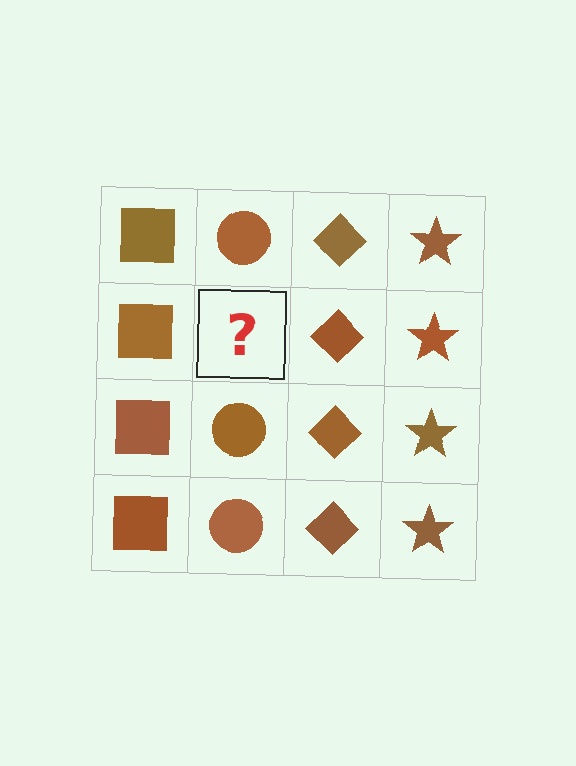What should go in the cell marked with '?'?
The missing cell should contain a brown circle.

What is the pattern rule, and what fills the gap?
The rule is that each column has a consistent shape. The gap should be filled with a brown circle.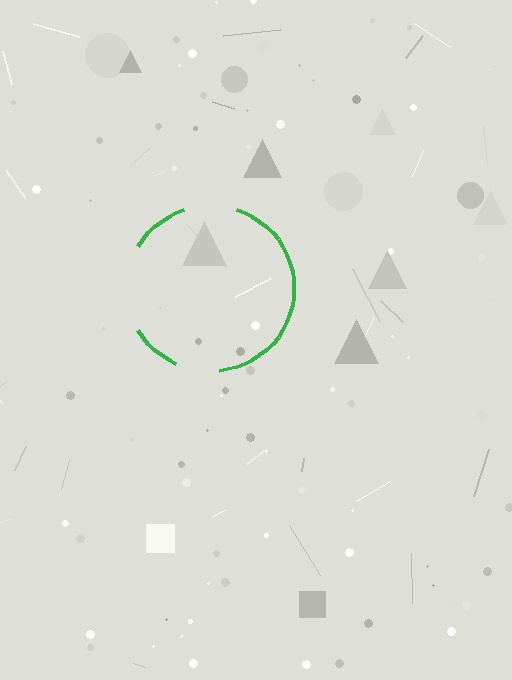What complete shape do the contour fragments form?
The contour fragments form a circle.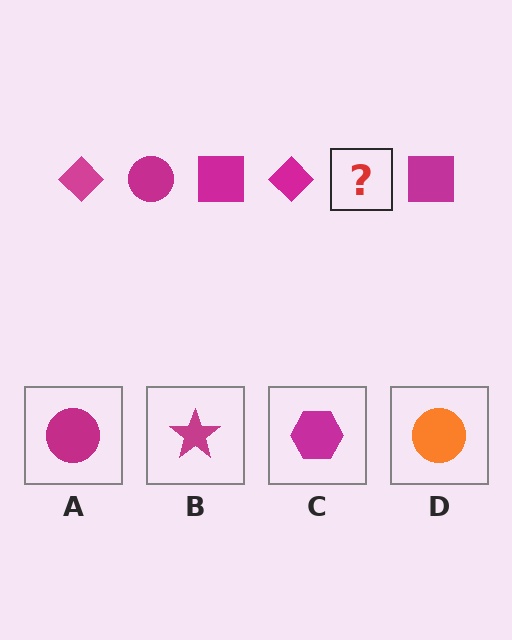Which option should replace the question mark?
Option A.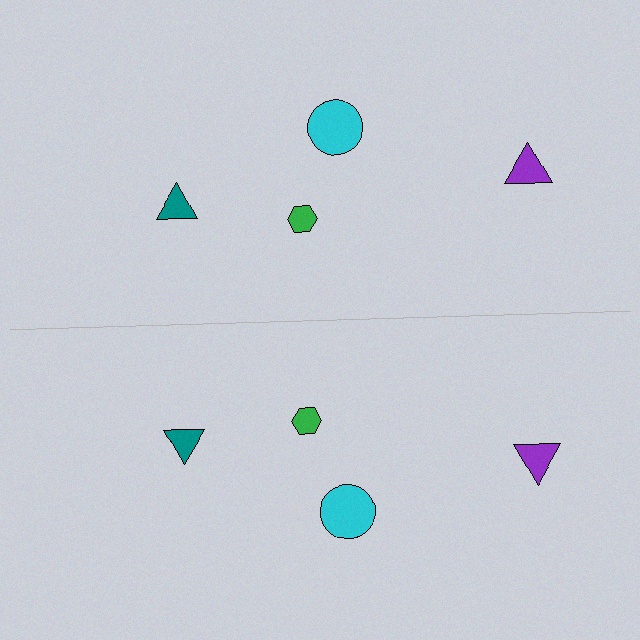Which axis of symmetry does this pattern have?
The pattern has a horizontal axis of symmetry running through the center of the image.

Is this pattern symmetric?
Yes, this pattern has bilateral (reflection) symmetry.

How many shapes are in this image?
There are 8 shapes in this image.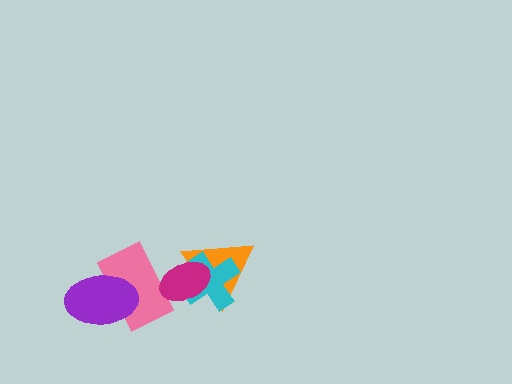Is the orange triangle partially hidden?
Yes, it is partially covered by another shape.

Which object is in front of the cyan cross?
The magenta ellipse is in front of the cyan cross.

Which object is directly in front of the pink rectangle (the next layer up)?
The purple ellipse is directly in front of the pink rectangle.